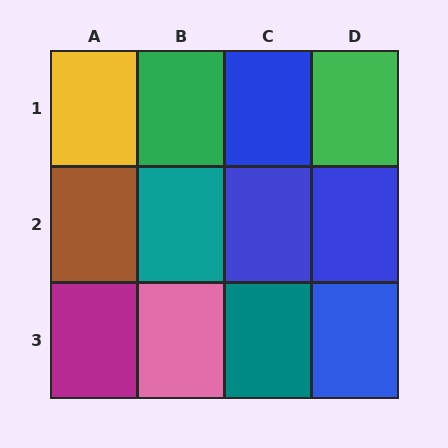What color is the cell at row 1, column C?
Blue.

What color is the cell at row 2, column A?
Brown.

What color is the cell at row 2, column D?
Blue.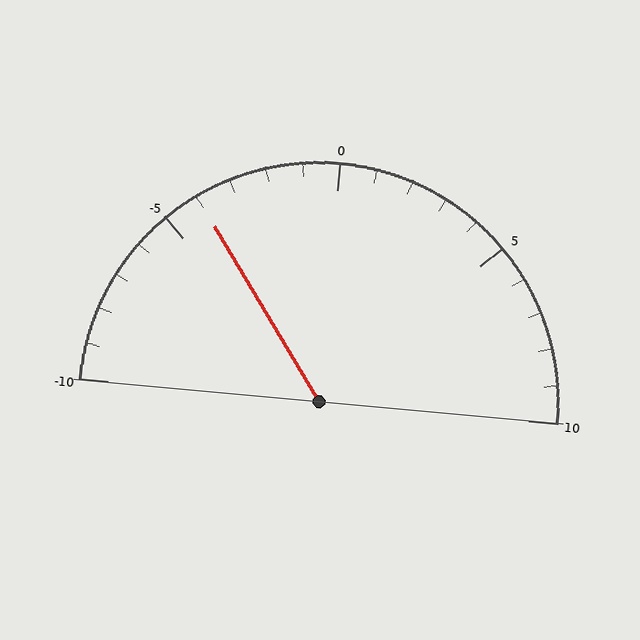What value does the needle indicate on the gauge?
The needle indicates approximately -4.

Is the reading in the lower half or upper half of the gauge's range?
The reading is in the lower half of the range (-10 to 10).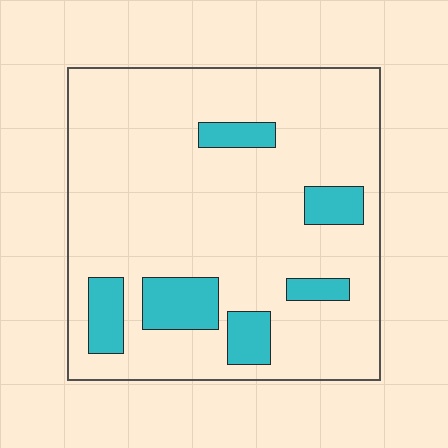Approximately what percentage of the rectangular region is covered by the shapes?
Approximately 15%.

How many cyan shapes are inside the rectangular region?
6.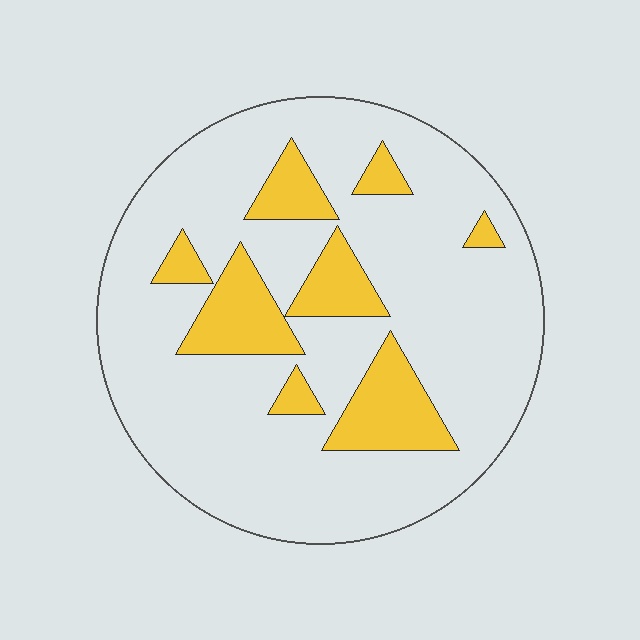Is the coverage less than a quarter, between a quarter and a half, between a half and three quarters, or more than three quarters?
Less than a quarter.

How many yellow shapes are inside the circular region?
8.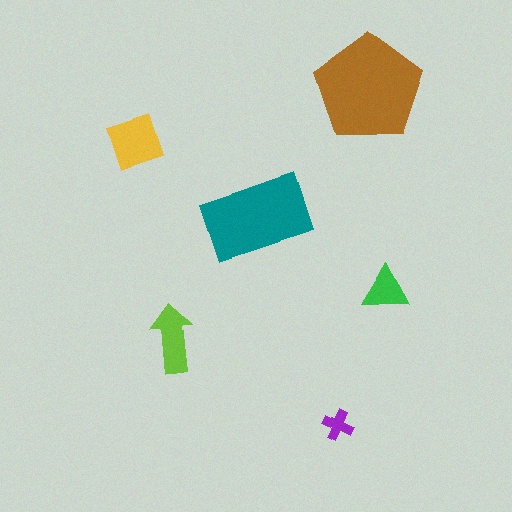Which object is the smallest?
The purple cross.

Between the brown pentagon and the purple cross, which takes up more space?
The brown pentagon.